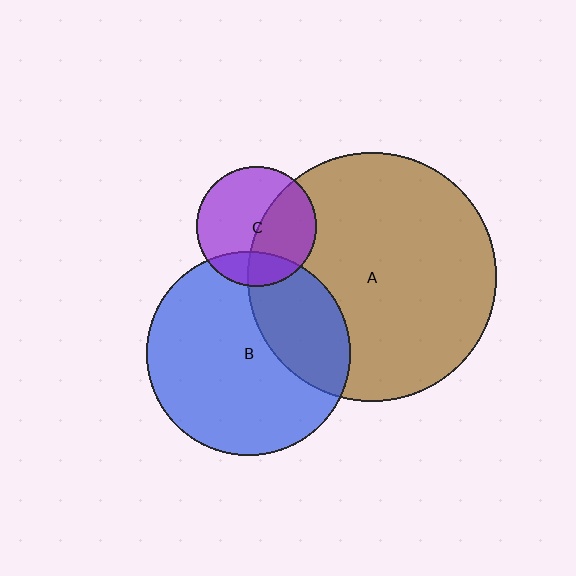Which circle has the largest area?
Circle A (brown).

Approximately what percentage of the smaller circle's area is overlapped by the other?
Approximately 45%.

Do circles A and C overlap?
Yes.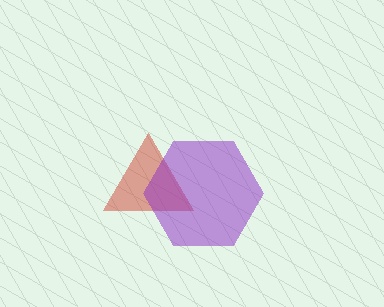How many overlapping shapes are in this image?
There are 2 overlapping shapes in the image.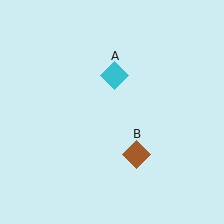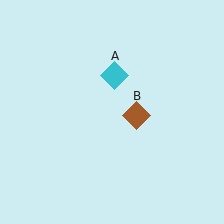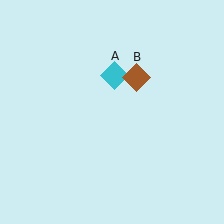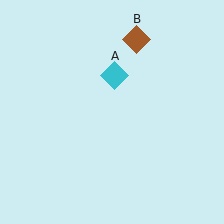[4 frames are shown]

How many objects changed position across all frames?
1 object changed position: brown diamond (object B).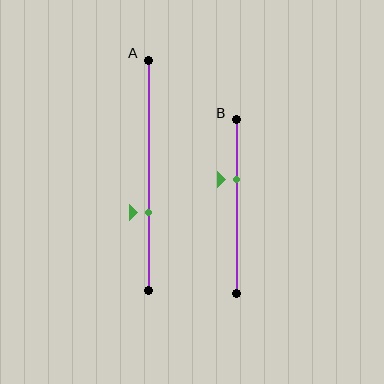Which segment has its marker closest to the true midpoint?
Segment B has its marker closest to the true midpoint.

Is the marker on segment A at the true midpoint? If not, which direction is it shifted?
No, the marker on segment A is shifted downward by about 16% of the segment length.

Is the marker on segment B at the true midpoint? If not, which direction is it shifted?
No, the marker on segment B is shifted upward by about 16% of the segment length.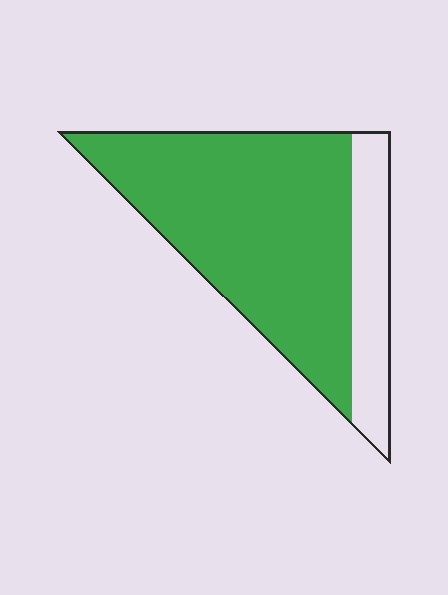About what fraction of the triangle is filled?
About four fifths (4/5).